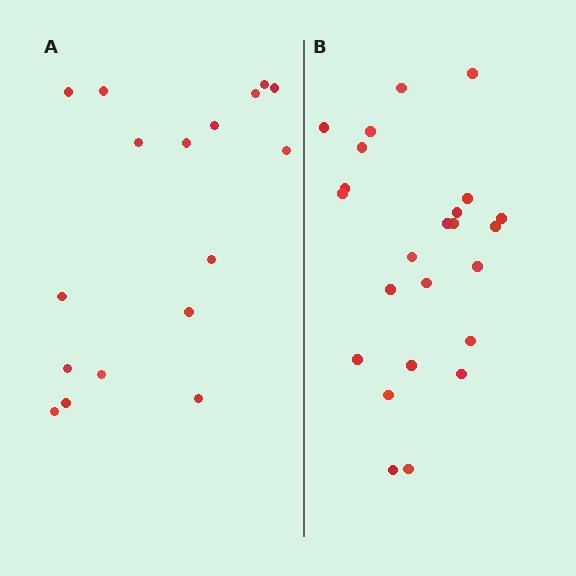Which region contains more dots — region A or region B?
Region B (the right region) has more dots.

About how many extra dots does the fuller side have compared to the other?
Region B has roughly 8 or so more dots than region A.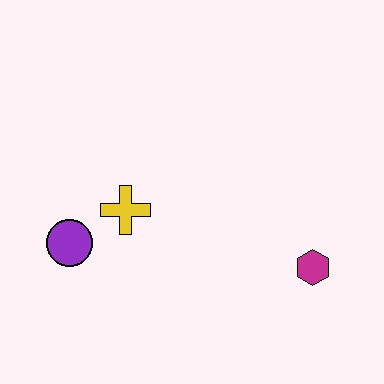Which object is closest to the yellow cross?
The purple circle is closest to the yellow cross.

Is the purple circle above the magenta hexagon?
Yes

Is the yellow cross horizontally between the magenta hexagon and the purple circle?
Yes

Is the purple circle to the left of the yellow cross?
Yes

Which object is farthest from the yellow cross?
The magenta hexagon is farthest from the yellow cross.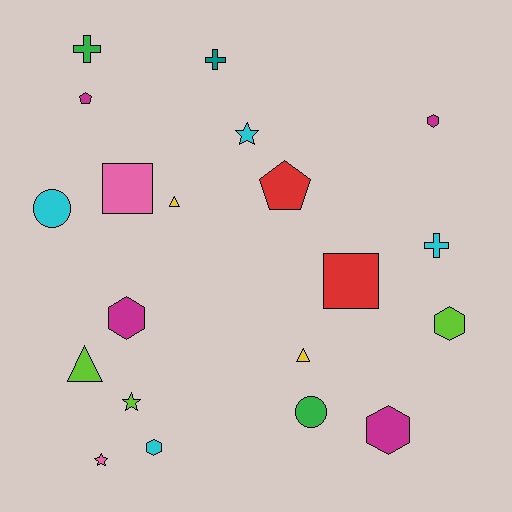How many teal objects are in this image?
There is 1 teal object.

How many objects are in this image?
There are 20 objects.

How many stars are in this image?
There are 3 stars.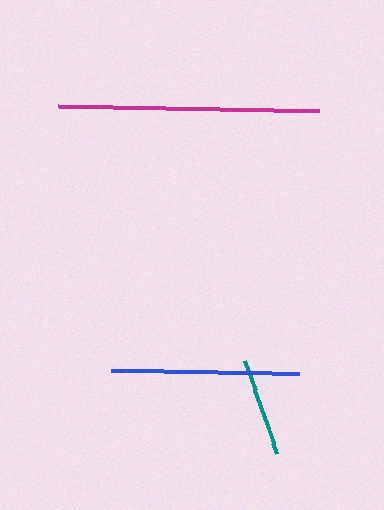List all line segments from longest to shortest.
From longest to shortest: magenta, blue, teal.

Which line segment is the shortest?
The teal line is the shortest at approximately 97 pixels.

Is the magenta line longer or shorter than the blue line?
The magenta line is longer than the blue line.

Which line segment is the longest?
The magenta line is the longest at approximately 262 pixels.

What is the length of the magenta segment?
The magenta segment is approximately 262 pixels long.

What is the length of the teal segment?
The teal segment is approximately 97 pixels long.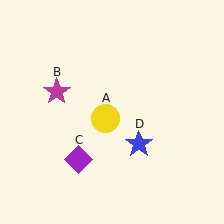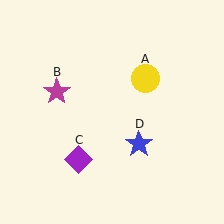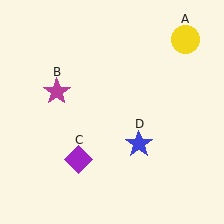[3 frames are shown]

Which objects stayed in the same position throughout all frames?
Magenta star (object B) and purple diamond (object C) and blue star (object D) remained stationary.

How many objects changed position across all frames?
1 object changed position: yellow circle (object A).